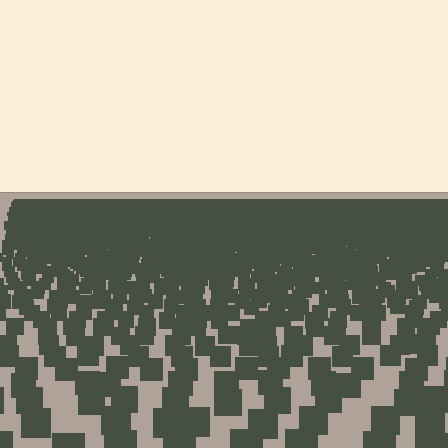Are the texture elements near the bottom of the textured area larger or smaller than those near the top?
Larger. Near the bottom, elements are closer to the viewer and appear at a bigger on-screen size.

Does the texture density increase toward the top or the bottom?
Density increases toward the top.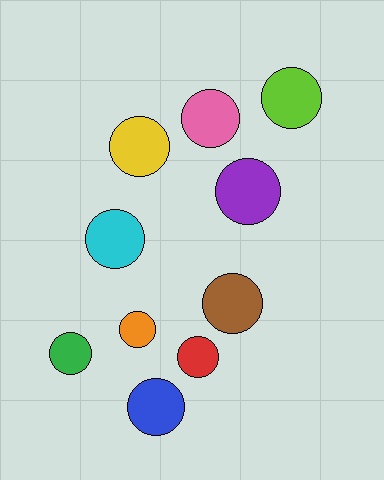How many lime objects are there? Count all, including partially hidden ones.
There is 1 lime object.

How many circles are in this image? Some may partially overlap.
There are 10 circles.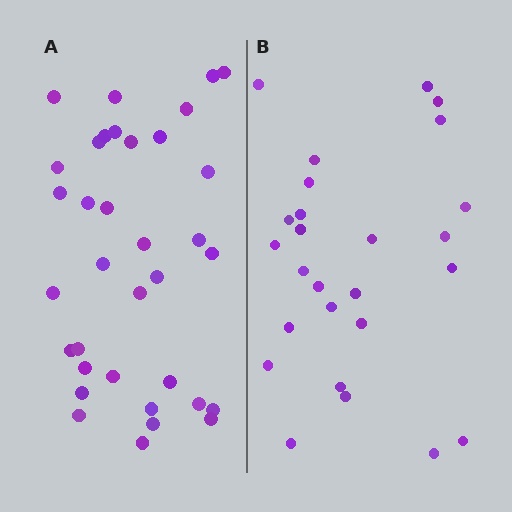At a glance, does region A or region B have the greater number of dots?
Region A (the left region) has more dots.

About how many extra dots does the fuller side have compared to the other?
Region A has roughly 8 or so more dots than region B.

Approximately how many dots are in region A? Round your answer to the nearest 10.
About 40 dots. (The exact count is 35, which rounds to 40.)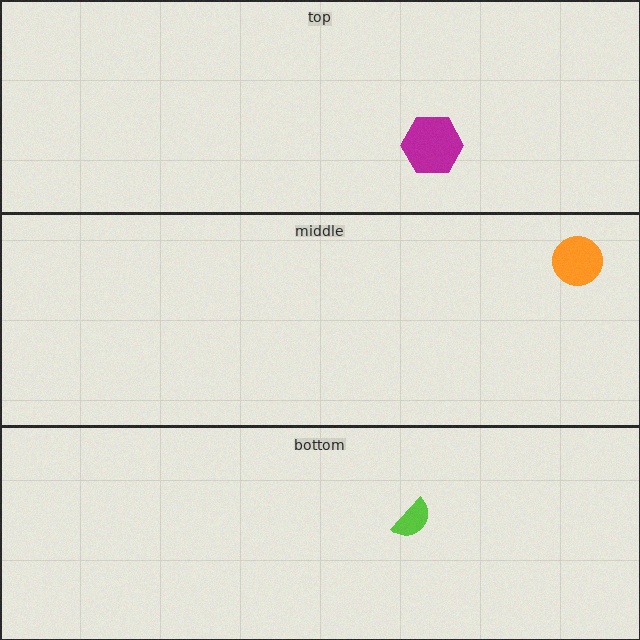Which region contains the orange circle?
The middle region.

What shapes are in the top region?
The magenta hexagon.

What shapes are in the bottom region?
The lime semicircle.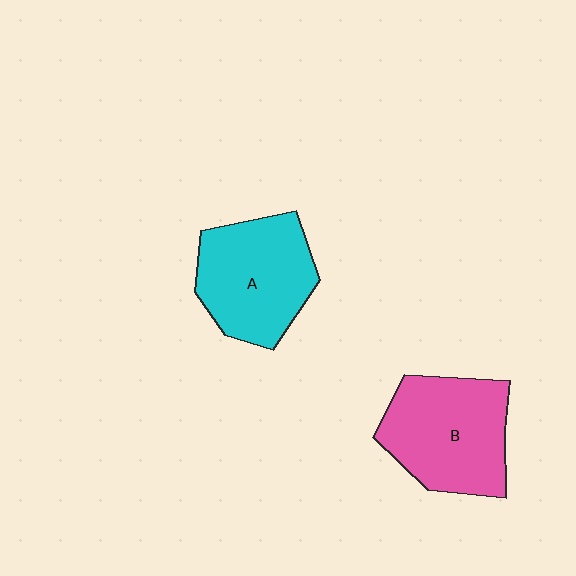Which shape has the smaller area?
Shape A (cyan).